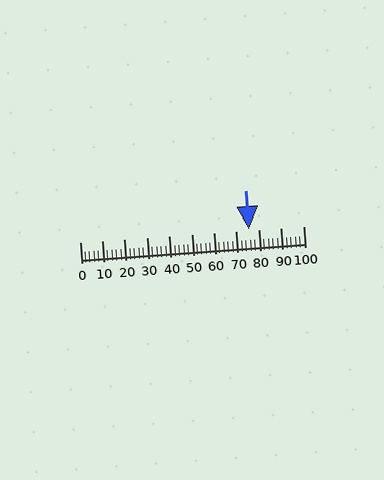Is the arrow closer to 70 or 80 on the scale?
The arrow is closer to 80.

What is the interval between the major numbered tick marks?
The major tick marks are spaced 10 units apart.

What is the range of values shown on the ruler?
The ruler shows values from 0 to 100.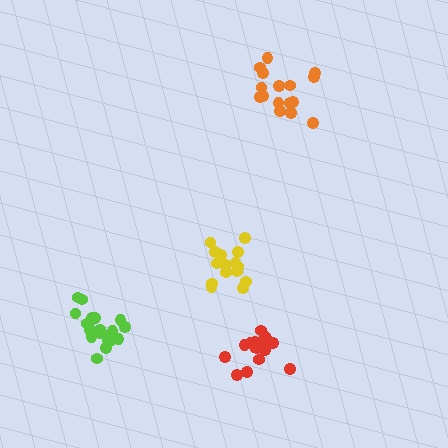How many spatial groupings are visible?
There are 4 spatial groupings.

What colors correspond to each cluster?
The clusters are colored: red, yellow, lime, orange.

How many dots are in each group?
Group 1: 16 dots, Group 2: 15 dots, Group 3: 21 dots, Group 4: 16 dots (68 total).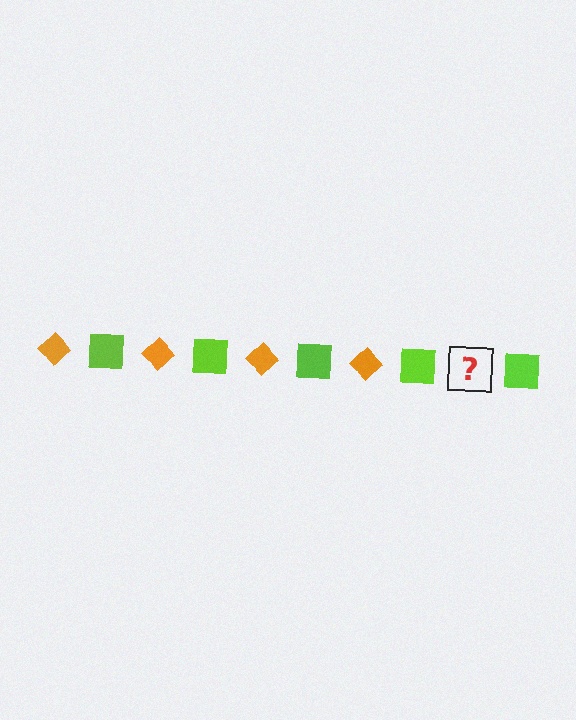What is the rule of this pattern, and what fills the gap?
The rule is that the pattern alternates between orange diamond and lime square. The gap should be filled with an orange diamond.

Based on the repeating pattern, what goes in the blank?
The blank should be an orange diamond.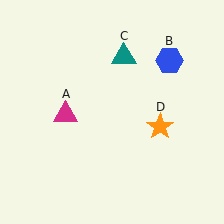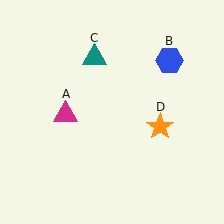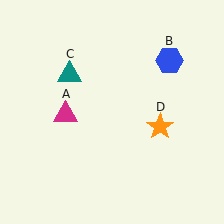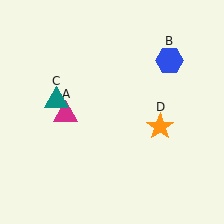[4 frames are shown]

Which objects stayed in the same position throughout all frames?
Magenta triangle (object A) and blue hexagon (object B) and orange star (object D) remained stationary.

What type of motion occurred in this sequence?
The teal triangle (object C) rotated counterclockwise around the center of the scene.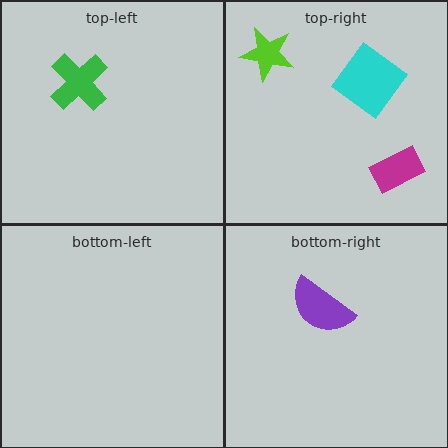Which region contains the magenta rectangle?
The top-right region.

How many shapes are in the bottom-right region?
1.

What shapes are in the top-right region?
The lime star, the magenta rectangle, the cyan diamond.